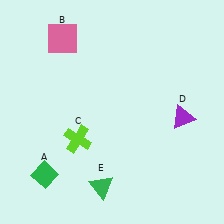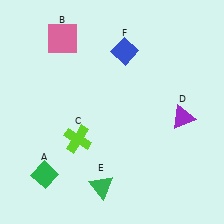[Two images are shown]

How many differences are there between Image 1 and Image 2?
There is 1 difference between the two images.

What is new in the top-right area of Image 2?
A blue diamond (F) was added in the top-right area of Image 2.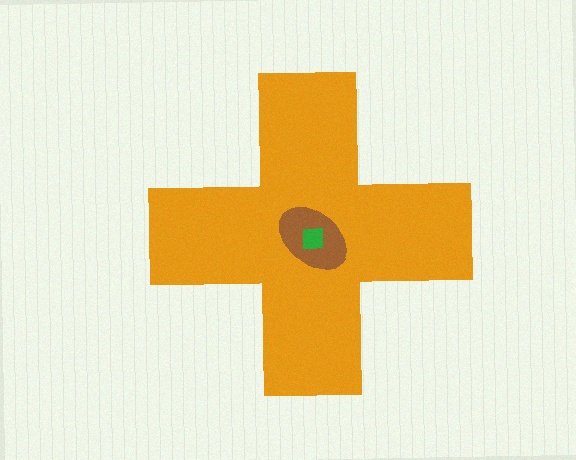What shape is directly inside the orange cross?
The brown ellipse.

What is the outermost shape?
The orange cross.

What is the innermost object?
The green square.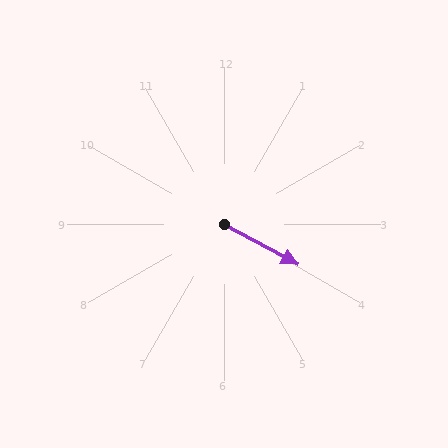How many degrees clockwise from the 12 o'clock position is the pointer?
Approximately 119 degrees.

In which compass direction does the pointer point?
Southeast.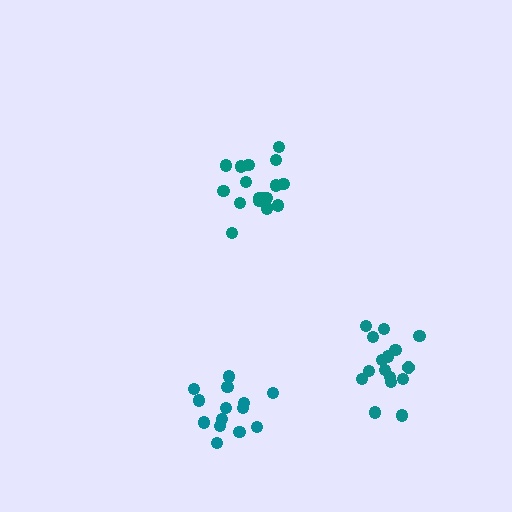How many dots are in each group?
Group 1: 16 dots, Group 2: 14 dots, Group 3: 17 dots (47 total).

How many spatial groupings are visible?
There are 3 spatial groupings.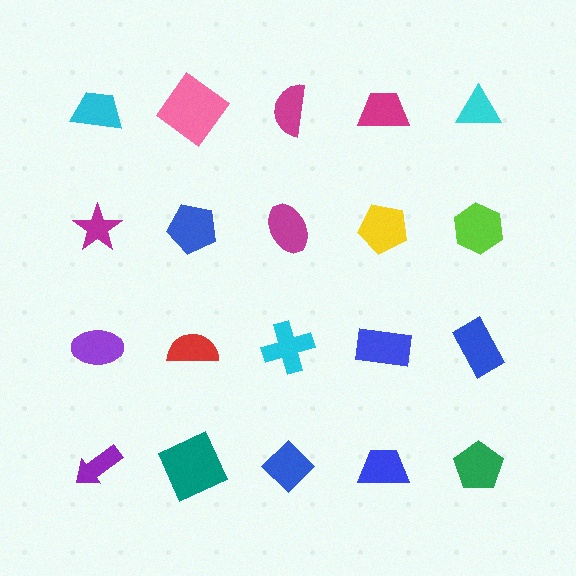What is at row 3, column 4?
A blue rectangle.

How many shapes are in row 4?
5 shapes.